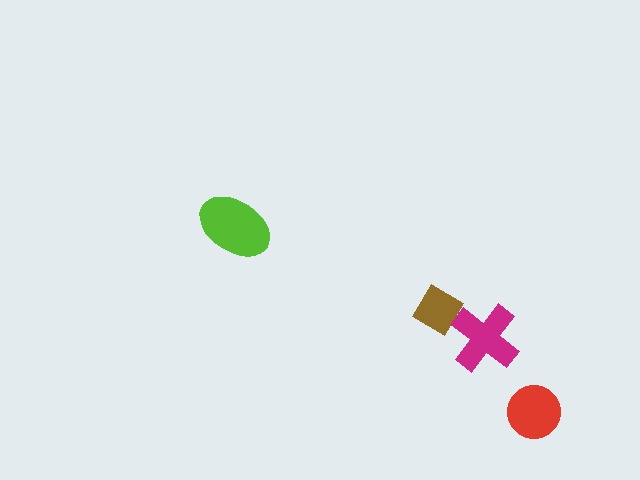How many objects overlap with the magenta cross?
1 object overlaps with the magenta cross.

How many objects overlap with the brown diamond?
1 object overlaps with the brown diamond.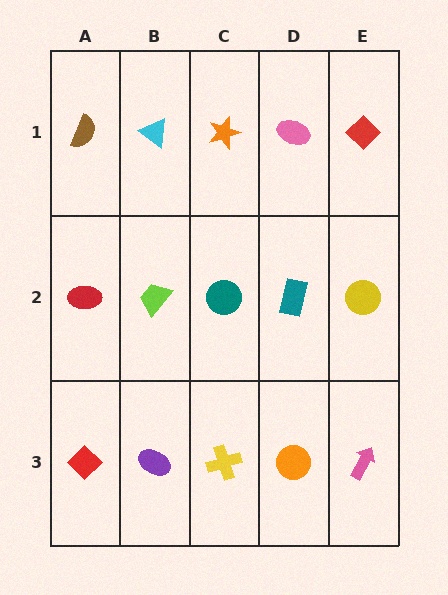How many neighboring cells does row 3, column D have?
3.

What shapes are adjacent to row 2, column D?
A pink ellipse (row 1, column D), an orange circle (row 3, column D), a teal circle (row 2, column C), a yellow circle (row 2, column E).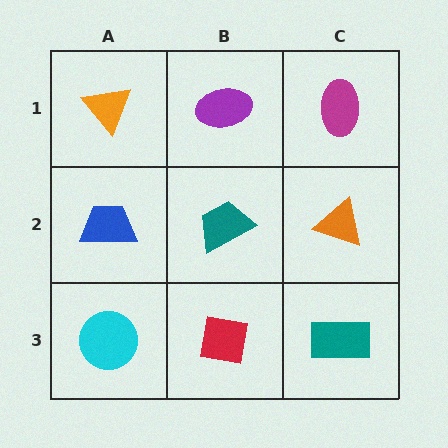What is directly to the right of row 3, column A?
A red square.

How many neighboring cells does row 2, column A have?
3.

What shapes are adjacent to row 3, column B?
A teal trapezoid (row 2, column B), a cyan circle (row 3, column A), a teal rectangle (row 3, column C).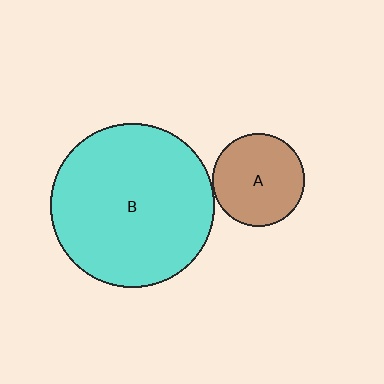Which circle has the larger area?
Circle B (cyan).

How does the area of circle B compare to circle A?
Approximately 3.2 times.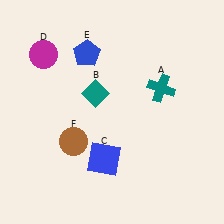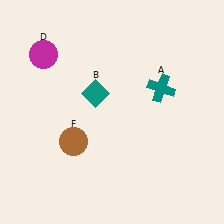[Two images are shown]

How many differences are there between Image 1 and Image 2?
There are 2 differences between the two images.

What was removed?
The blue square (C), the blue pentagon (E) were removed in Image 2.